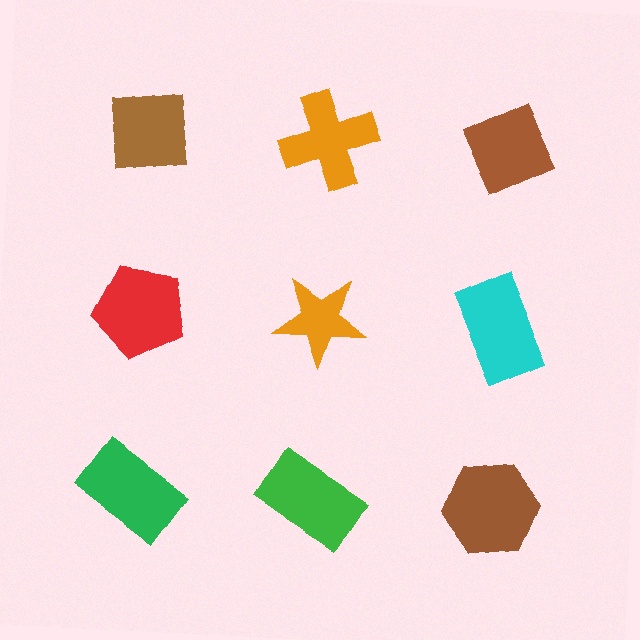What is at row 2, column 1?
A red pentagon.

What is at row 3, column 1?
A green rectangle.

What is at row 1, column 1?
A brown square.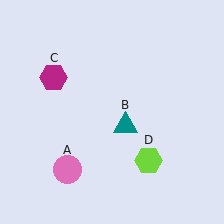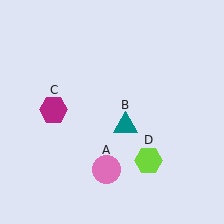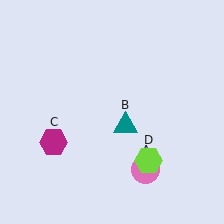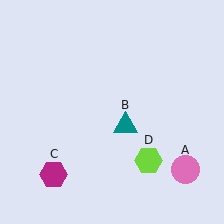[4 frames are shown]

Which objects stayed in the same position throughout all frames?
Teal triangle (object B) and lime hexagon (object D) remained stationary.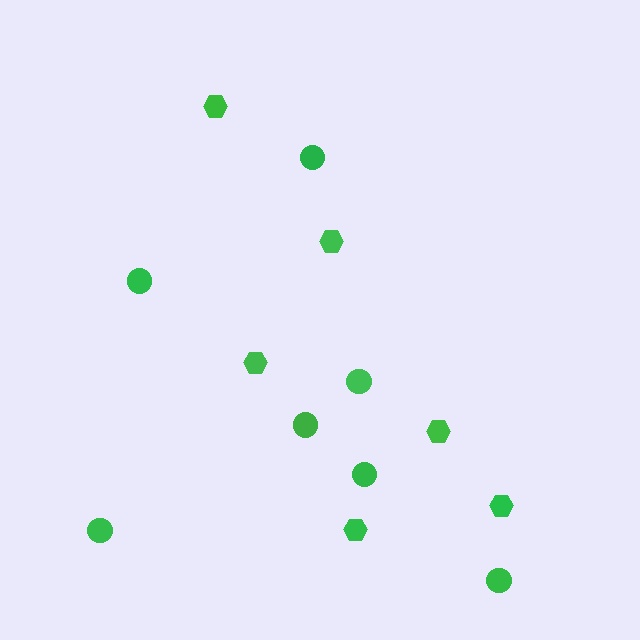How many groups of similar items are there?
There are 2 groups: one group of circles (7) and one group of hexagons (6).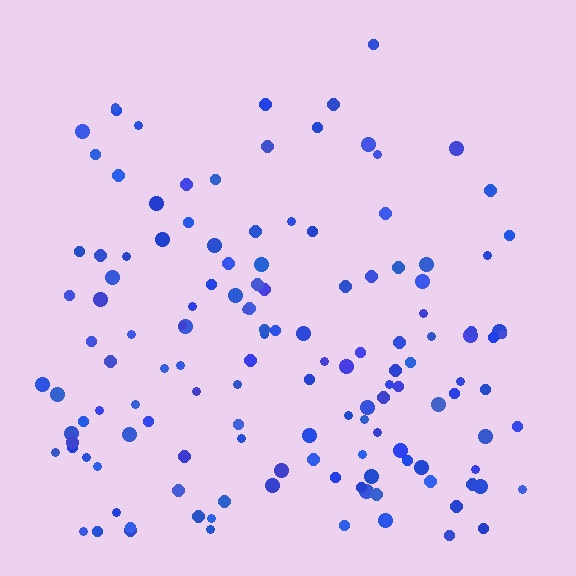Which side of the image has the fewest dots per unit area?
The top.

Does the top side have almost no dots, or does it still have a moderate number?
Still a moderate number, just noticeably fewer than the bottom.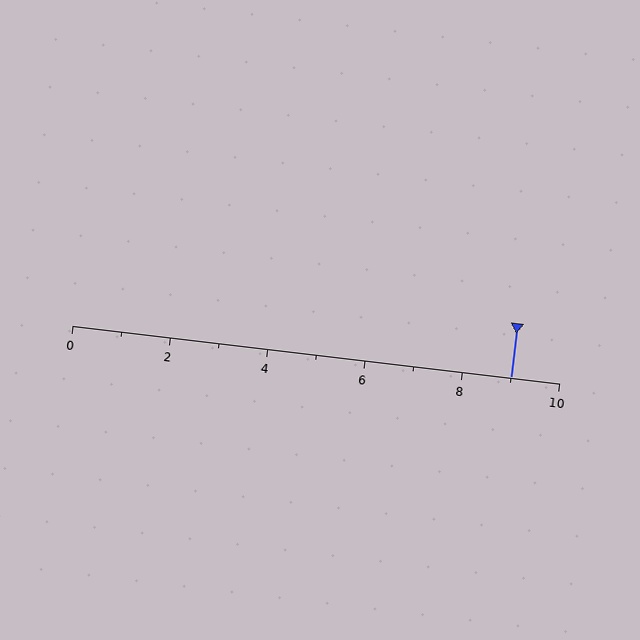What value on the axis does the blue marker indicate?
The marker indicates approximately 9.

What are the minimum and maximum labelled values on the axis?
The axis runs from 0 to 10.